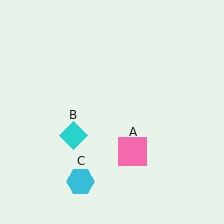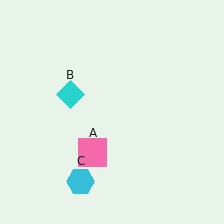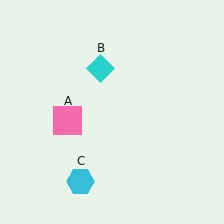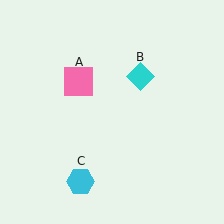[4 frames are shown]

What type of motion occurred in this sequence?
The pink square (object A), cyan diamond (object B) rotated clockwise around the center of the scene.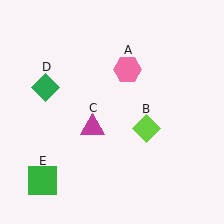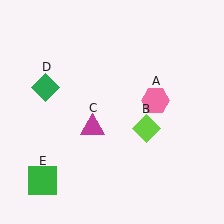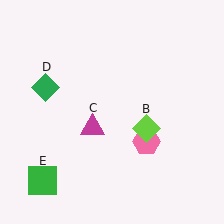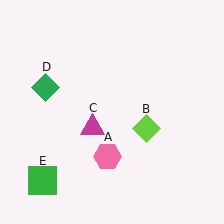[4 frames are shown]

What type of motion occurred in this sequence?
The pink hexagon (object A) rotated clockwise around the center of the scene.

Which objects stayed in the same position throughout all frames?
Lime diamond (object B) and magenta triangle (object C) and green diamond (object D) and green square (object E) remained stationary.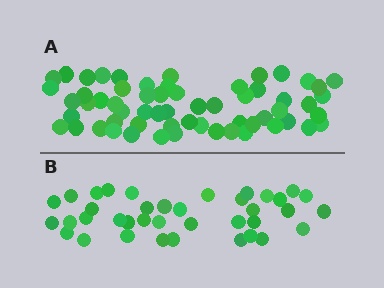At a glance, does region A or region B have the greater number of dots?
Region A (the top region) has more dots.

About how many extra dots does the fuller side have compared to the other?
Region A has approximately 20 more dots than region B.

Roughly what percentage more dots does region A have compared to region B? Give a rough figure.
About 60% more.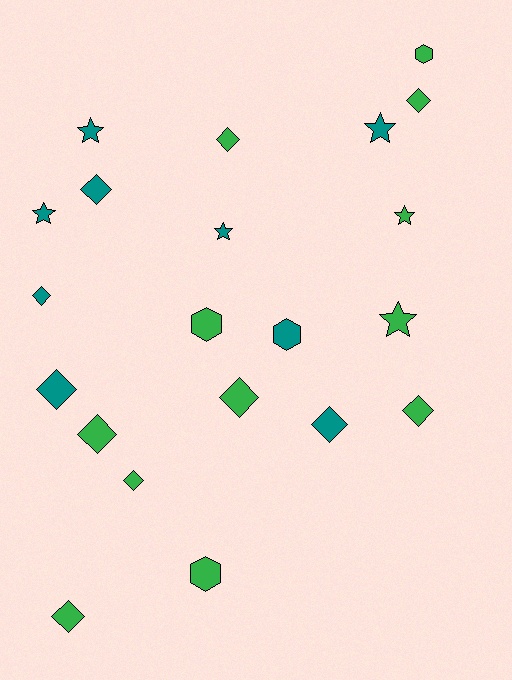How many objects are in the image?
There are 21 objects.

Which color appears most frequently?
Green, with 12 objects.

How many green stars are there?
There are 2 green stars.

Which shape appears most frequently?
Diamond, with 11 objects.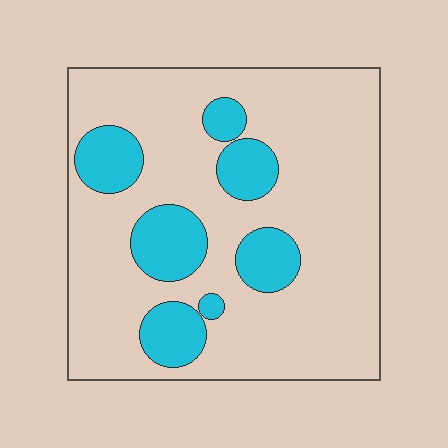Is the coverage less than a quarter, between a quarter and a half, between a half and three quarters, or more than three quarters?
Less than a quarter.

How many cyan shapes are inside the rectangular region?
7.